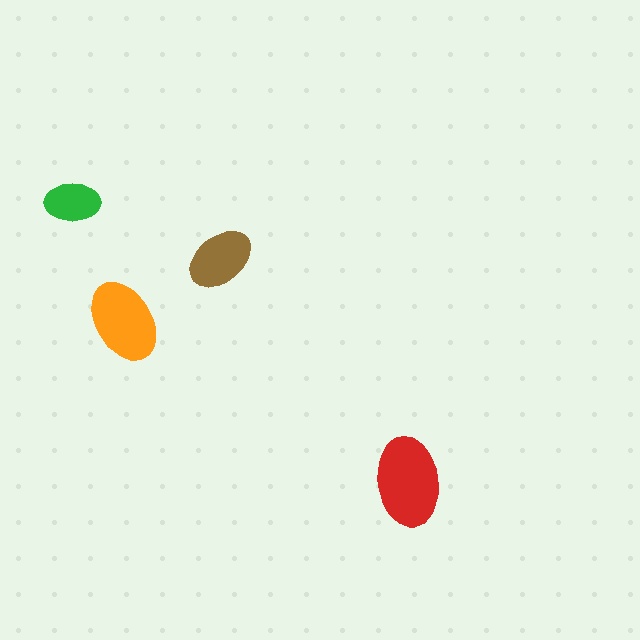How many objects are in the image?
There are 4 objects in the image.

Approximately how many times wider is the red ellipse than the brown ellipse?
About 1.5 times wider.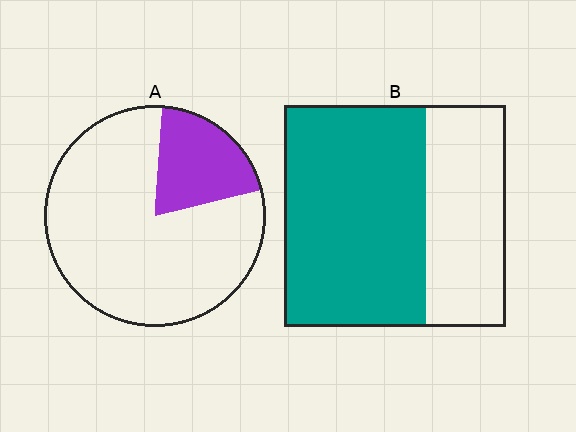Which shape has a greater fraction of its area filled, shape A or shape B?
Shape B.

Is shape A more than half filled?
No.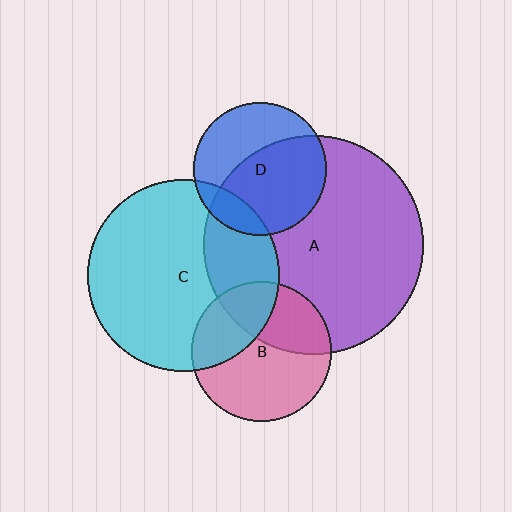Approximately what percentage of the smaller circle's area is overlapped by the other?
Approximately 60%.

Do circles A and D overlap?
Yes.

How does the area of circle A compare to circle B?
Approximately 2.4 times.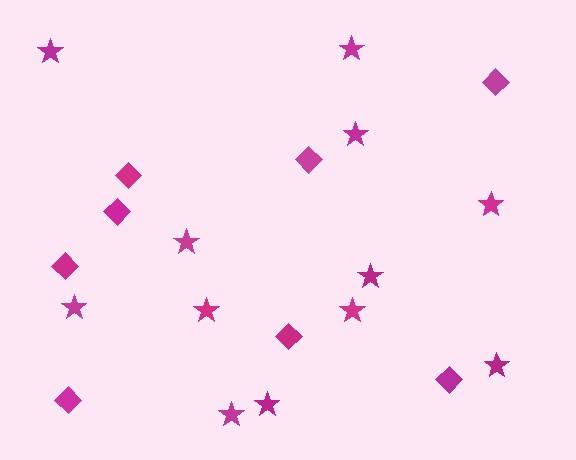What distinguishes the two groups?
There are 2 groups: one group of stars (12) and one group of diamonds (8).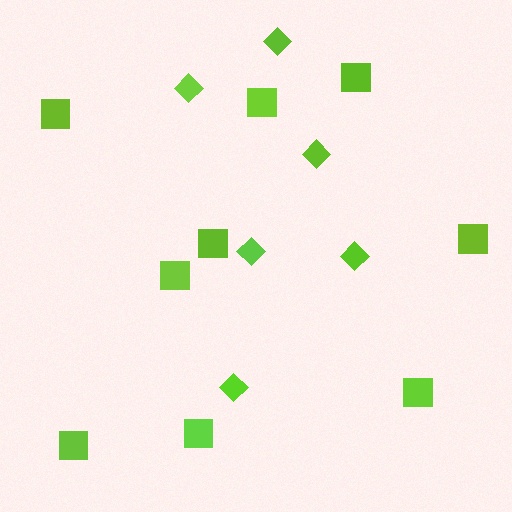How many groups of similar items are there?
There are 2 groups: one group of squares (9) and one group of diamonds (6).